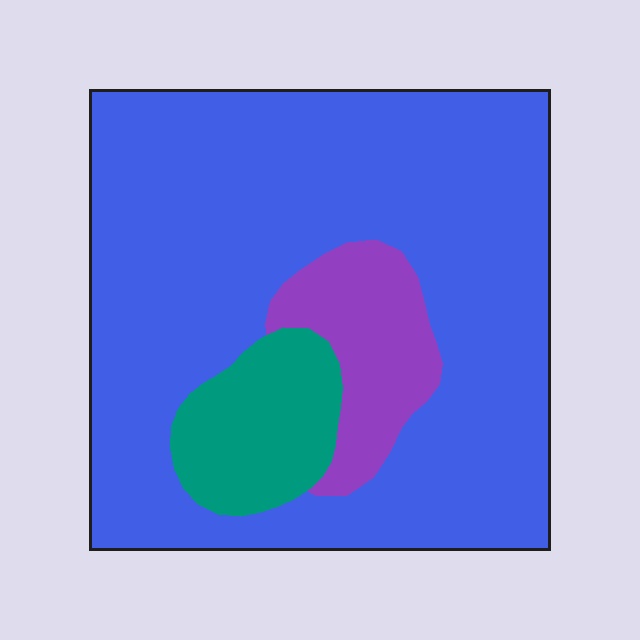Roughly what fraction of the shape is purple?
Purple takes up about one eighth (1/8) of the shape.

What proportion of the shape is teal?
Teal covers 11% of the shape.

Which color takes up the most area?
Blue, at roughly 75%.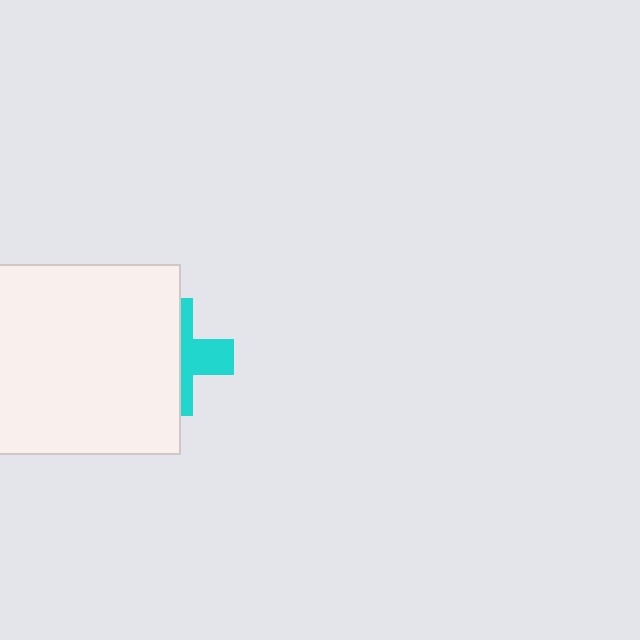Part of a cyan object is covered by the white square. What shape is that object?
It is a cross.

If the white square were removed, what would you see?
You would see the complete cyan cross.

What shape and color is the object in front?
The object in front is a white square.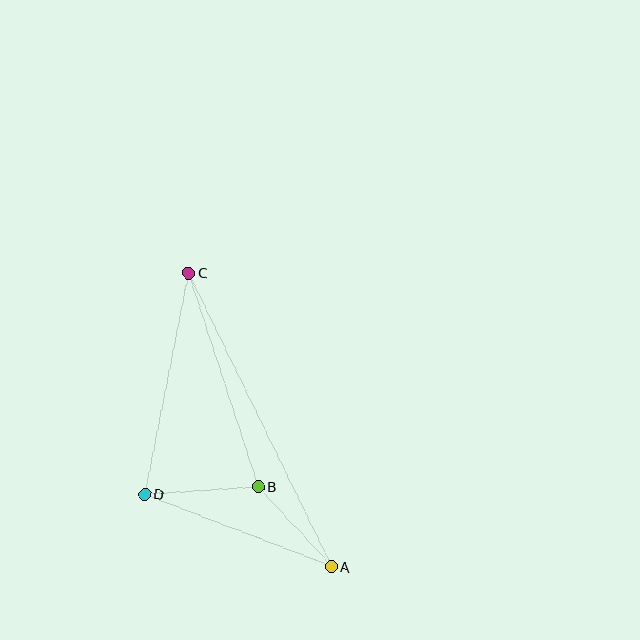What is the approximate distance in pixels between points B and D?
The distance between B and D is approximately 114 pixels.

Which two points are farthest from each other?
Points A and C are farthest from each other.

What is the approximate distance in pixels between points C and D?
The distance between C and D is approximately 226 pixels.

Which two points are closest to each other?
Points A and B are closest to each other.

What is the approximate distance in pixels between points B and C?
The distance between B and C is approximately 224 pixels.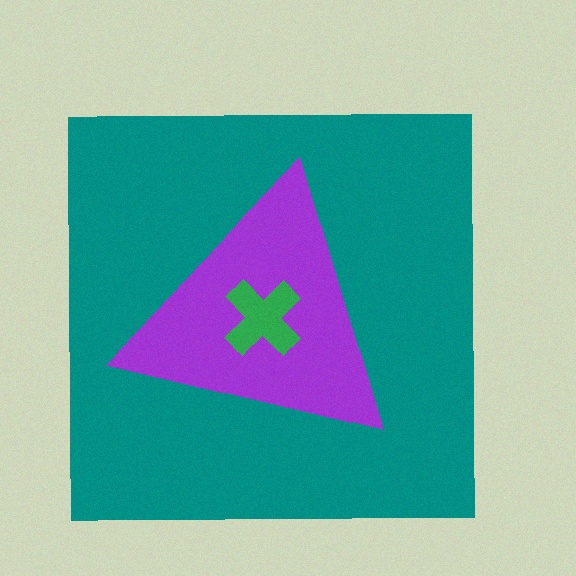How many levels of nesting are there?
3.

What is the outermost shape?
The teal square.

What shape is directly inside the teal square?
The purple triangle.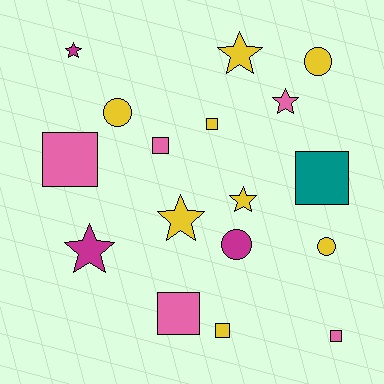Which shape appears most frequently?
Square, with 7 objects.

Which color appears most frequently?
Yellow, with 8 objects.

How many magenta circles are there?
There is 1 magenta circle.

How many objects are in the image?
There are 17 objects.